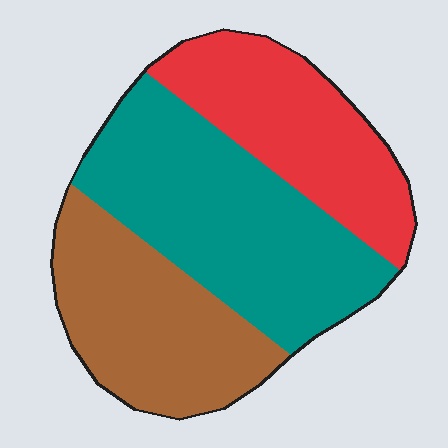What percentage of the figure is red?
Red covers about 30% of the figure.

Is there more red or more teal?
Teal.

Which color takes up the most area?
Teal, at roughly 40%.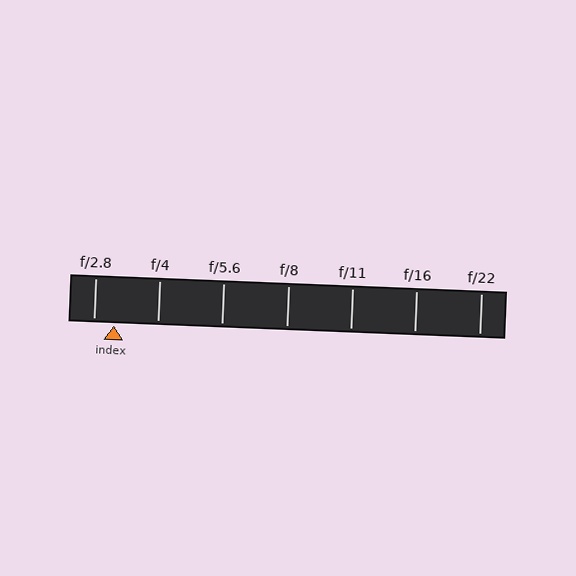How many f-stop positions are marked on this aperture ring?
There are 7 f-stop positions marked.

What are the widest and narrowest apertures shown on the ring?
The widest aperture shown is f/2.8 and the narrowest is f/22.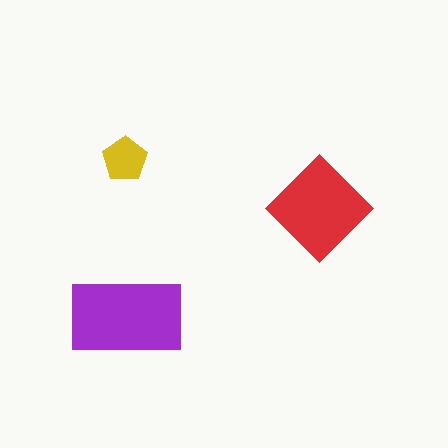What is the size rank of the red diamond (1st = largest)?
2nd.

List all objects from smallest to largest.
The yellow pentagon, the red diamond, the purple rectangle.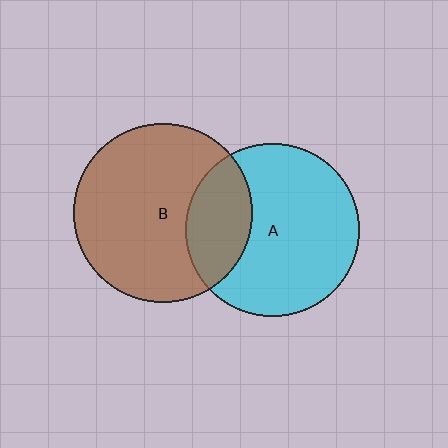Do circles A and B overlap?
Yes.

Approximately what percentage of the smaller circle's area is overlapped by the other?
Approximately 25%.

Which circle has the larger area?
Circle B (brown).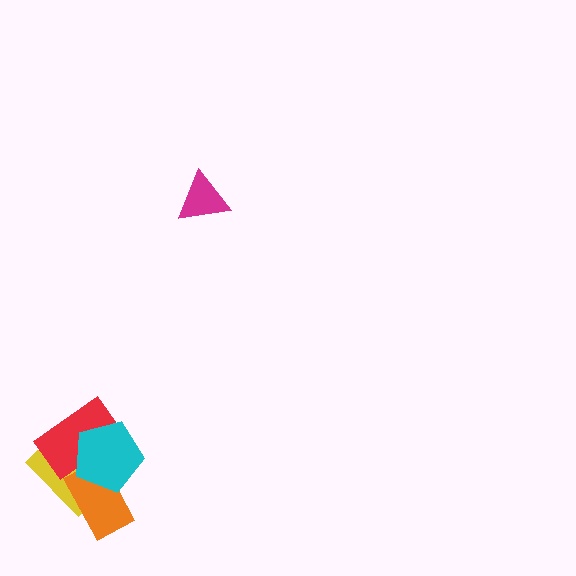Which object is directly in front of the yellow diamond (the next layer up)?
The orange rectangle is directly in front of the yellow diamond.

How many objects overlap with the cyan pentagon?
3 objects overlap with the cyan pentagon.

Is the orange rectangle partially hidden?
Yes, it is partially covered by another shape.